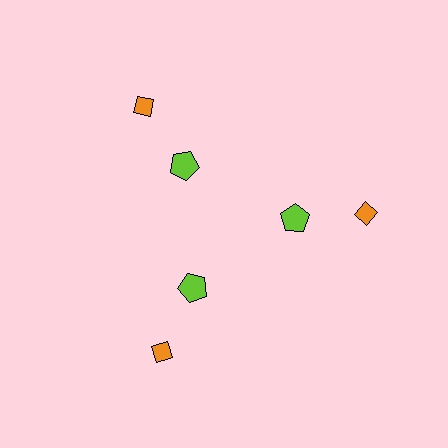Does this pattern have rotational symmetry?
Yes, this pattern has 3-fold rotational symmetry. It looks the same after rotating 120 degrees around the center.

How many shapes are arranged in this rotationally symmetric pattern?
There are 6 shapes, arranged in 3 groups of 2.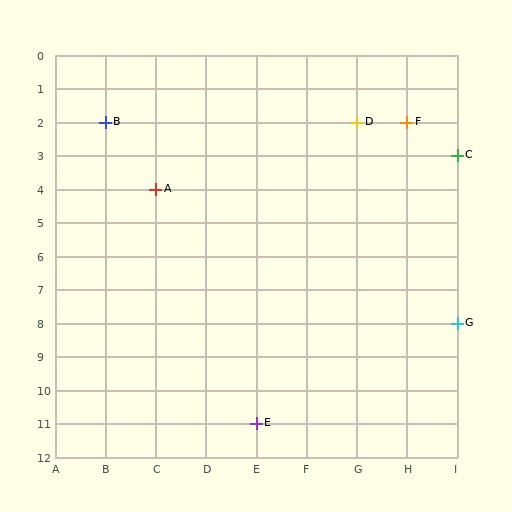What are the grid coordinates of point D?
Point D is at grid coordinates (G, 2).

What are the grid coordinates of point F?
Point F is at grid coordinates (H, 2).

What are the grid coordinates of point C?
Point C is at grid coordinates (I, 3).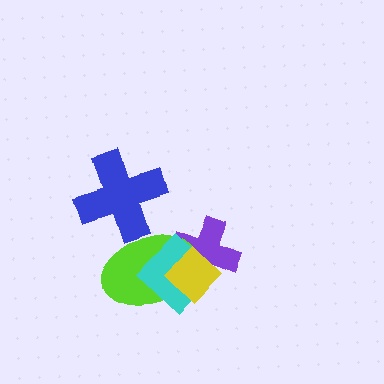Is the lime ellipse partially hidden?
Yes, it is partially covered by another shape.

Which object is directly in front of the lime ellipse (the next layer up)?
The cyan diamond is directly in front of the lime ellipse.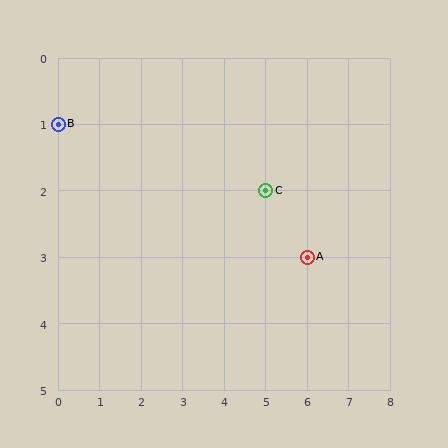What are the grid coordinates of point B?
Point B is at grid coordinates (0, 1).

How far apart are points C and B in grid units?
Points C and B are 5 columns and 1 row apart (about 5.1 grid units diagonally).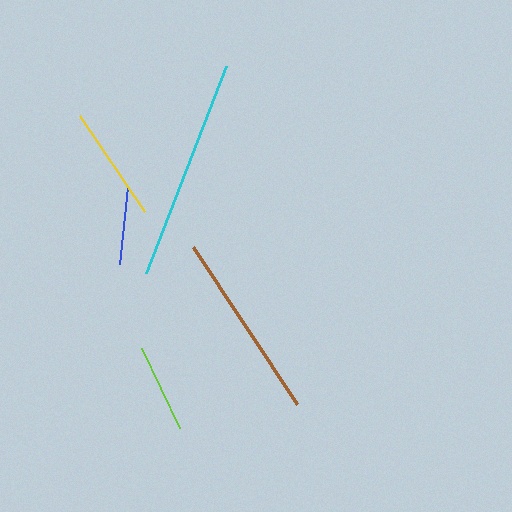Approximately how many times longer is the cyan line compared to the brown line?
The cyan line is approximately 1.2 times the length of the brown line.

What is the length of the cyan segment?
The cyan segment is approximately 222 pixels long.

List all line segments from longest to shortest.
From longest to shortest: cyan, brown, yellow, lime, blue.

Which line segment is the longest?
The cyan line is the longest at approximately 222 pixels.